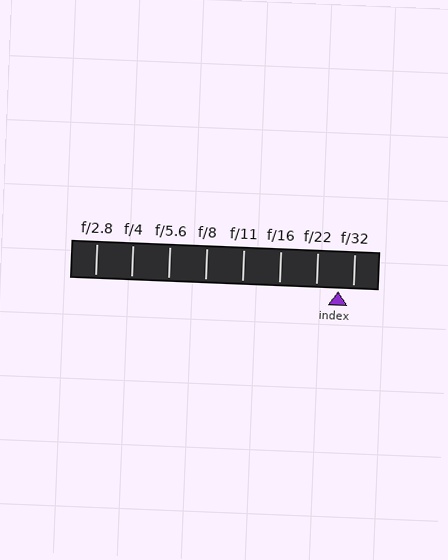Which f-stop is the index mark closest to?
The index mark is closest to f/32.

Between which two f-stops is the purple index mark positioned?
The index mark is between f/22 and f/32.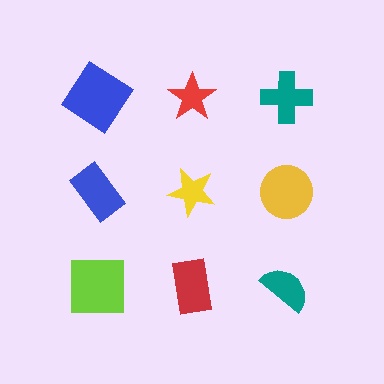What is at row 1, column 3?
A teal cross.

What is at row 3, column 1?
A lime square.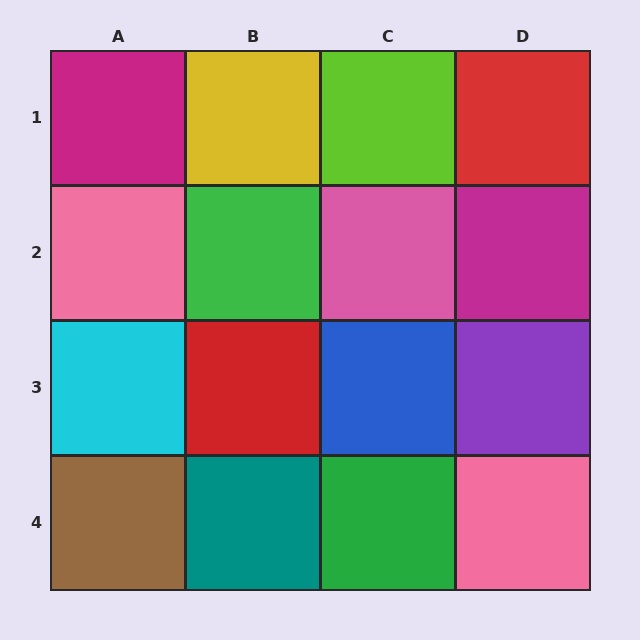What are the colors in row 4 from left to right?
Brown, teal, green, pink.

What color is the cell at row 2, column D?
Magenta.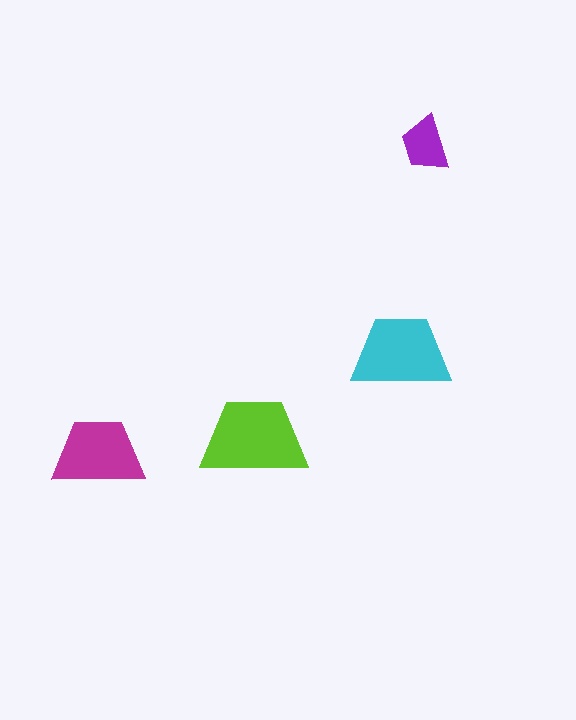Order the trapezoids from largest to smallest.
the lime one, the cyan one, the magenta one, the purple one.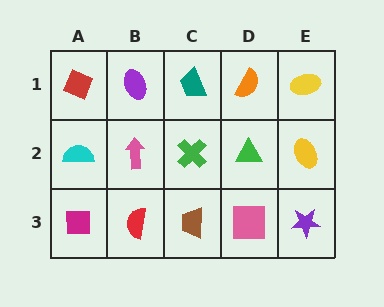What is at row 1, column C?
A teal trapezoid.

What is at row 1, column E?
A yellow ellipse.